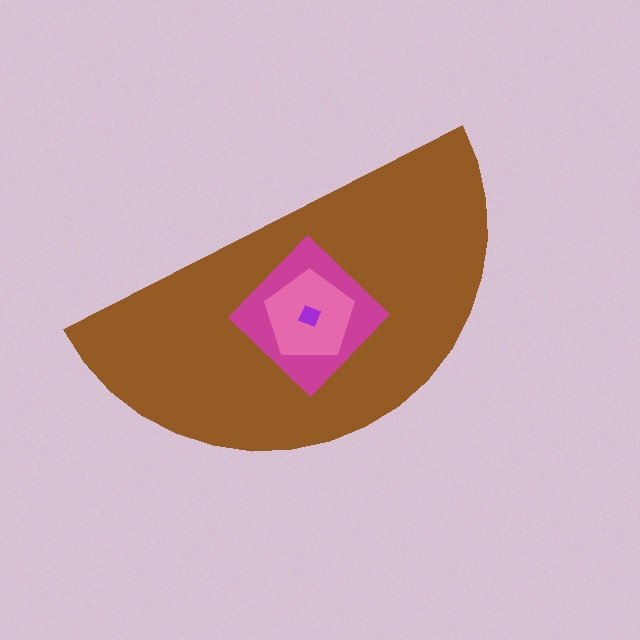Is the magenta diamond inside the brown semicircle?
Yes.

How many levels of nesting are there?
4.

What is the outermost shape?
The brown semicircle.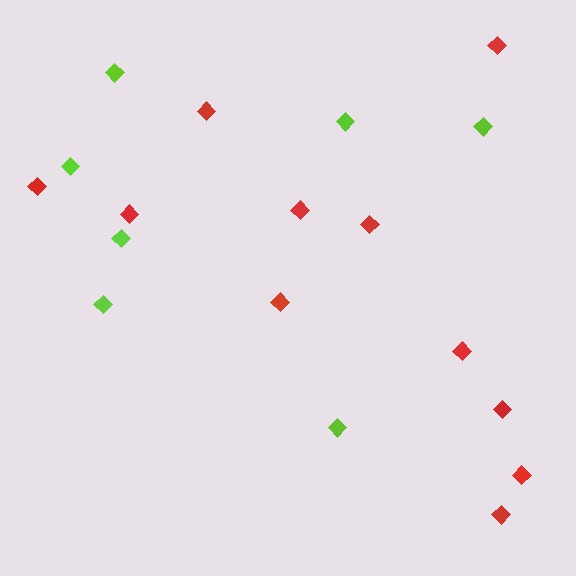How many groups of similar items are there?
There are 2 groups: one group of lime diamonds (7) and one group of red diamonds (11).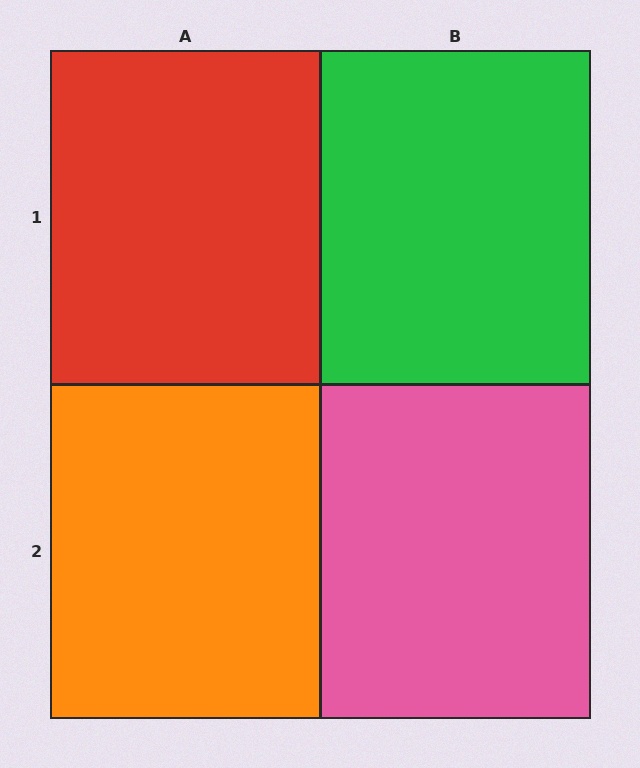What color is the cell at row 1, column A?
Red.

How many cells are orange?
1 cell is orange.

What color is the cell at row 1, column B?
Green.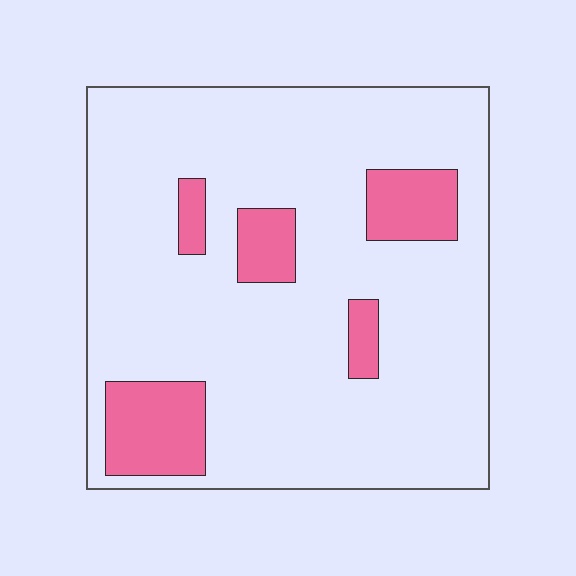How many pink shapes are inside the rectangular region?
5.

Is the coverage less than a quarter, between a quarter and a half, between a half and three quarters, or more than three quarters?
Less than a quarter.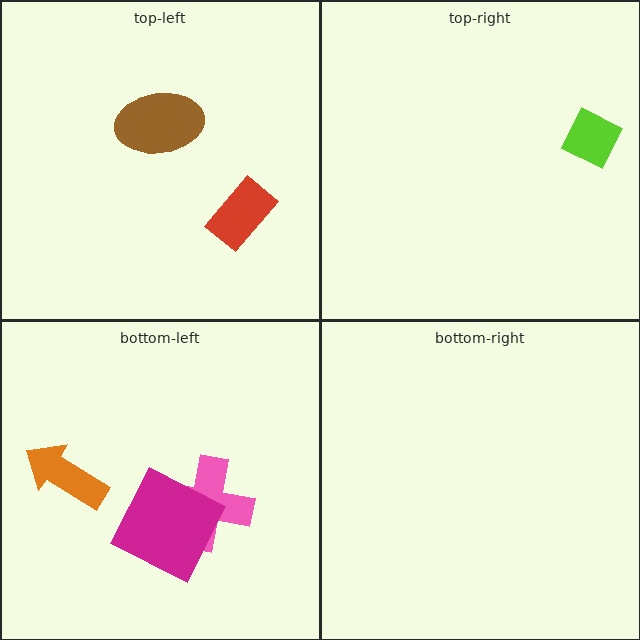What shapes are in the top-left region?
The brown ellipse, the red rectangle.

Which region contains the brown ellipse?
The top-left region.